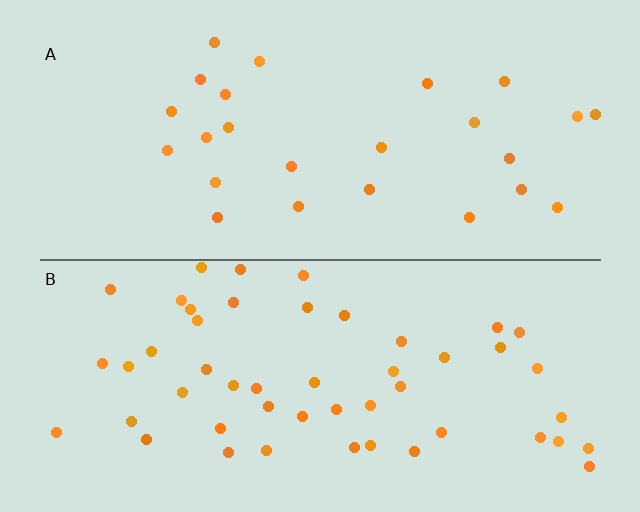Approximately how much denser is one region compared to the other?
Approximately 2.0× — region B over region A.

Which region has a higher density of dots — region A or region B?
B (the bottom).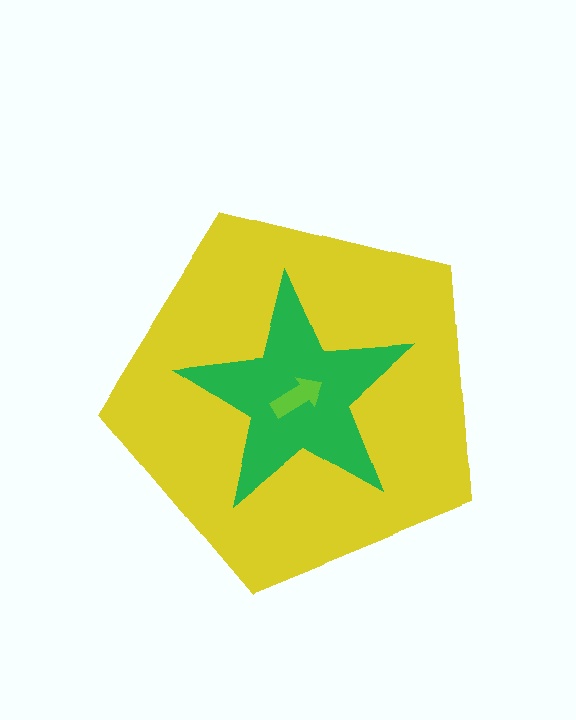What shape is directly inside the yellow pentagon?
The green star.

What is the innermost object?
The lime arrow.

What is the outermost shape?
The yellow pentagon.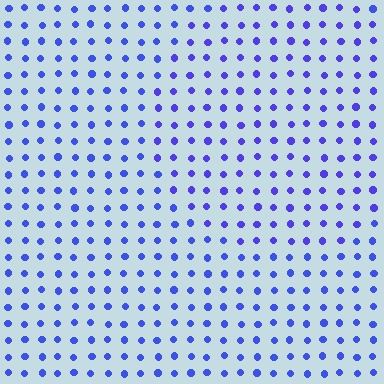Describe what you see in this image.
The image is filled with small blue elements in a uniform arrangement. A circle-shaped region is visible where the elements are tinted to a slightly different hue, forming a subtle color boundary.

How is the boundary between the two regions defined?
The boundary is defined purely by a slight shift in hue (about 15 degrees). Spacing, size, and orientation are identical on both sides.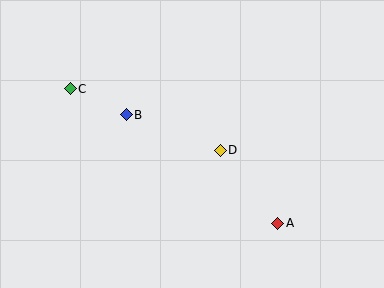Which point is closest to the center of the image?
Point D at (220, 150) is closest to the center.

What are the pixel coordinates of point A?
Point A is at (278, 223).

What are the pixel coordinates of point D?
Point D is at (220, 150).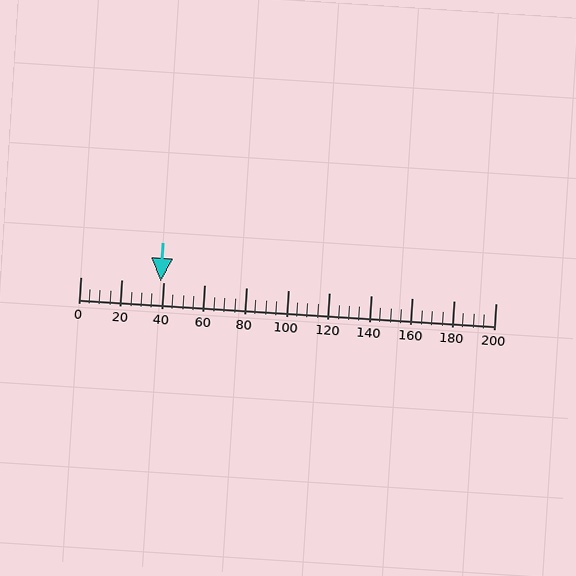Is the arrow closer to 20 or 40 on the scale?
The arrow is closer to 40.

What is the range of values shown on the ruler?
The ruler shows values from 0 to 200.